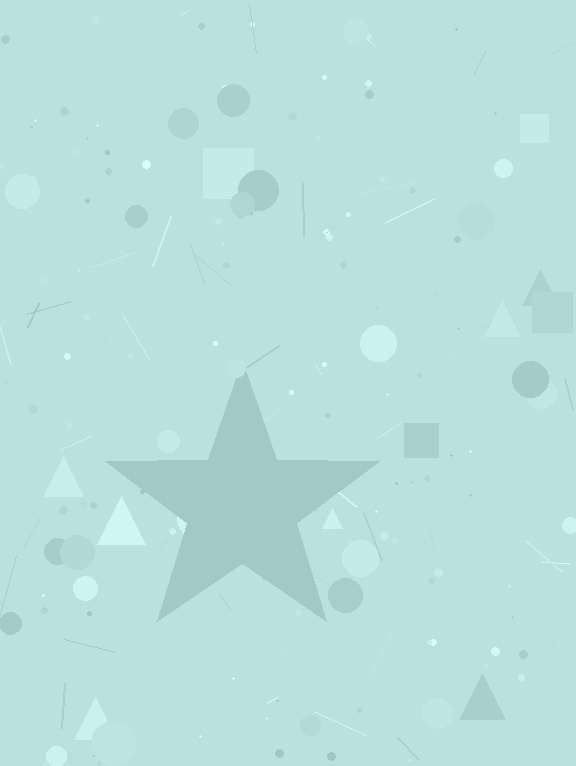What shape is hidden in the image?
A star is hidden in the image.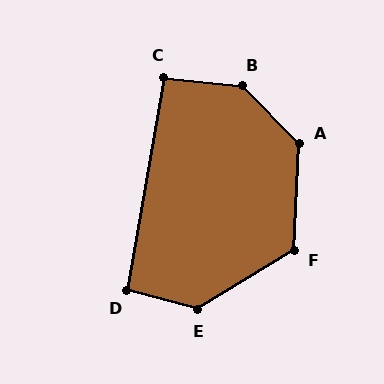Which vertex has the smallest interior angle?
C, at approximately 94 degrees.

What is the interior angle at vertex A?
Approximately 133 degrees (obtuse).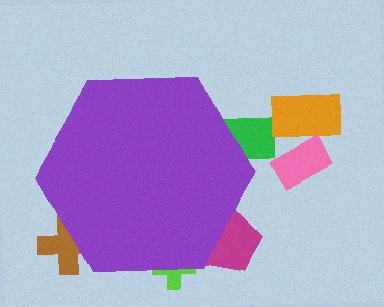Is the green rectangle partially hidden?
Yes, the green rectangle is partially hidden behind the purple hexagon.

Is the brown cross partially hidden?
Yes, the brown cross is partially hidden behind the purple hexagon.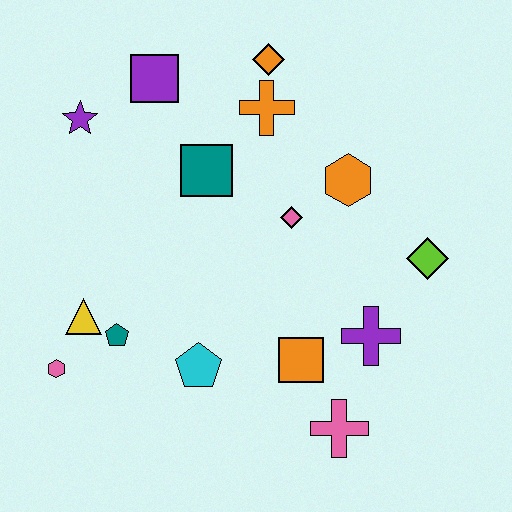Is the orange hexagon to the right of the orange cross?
Yes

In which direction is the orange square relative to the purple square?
The orange square is below the purple square.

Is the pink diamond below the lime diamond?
No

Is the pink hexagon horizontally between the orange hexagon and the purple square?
No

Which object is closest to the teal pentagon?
The yellow triangle is closest to the teal pentagon.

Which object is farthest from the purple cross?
The purple star is farthest from the purple cross.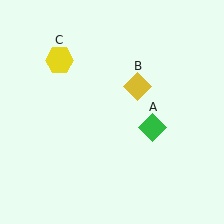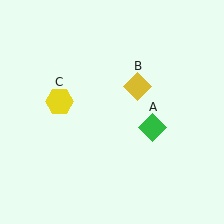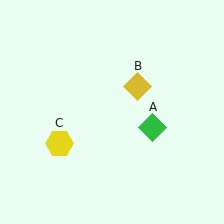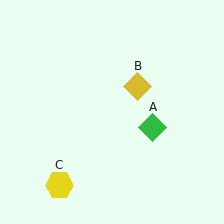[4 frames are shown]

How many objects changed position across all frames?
1 object changed position: yellow hexagon (object C).